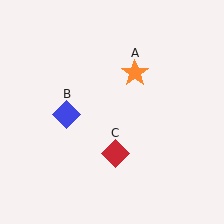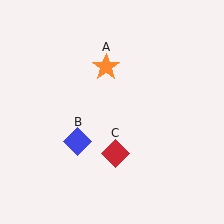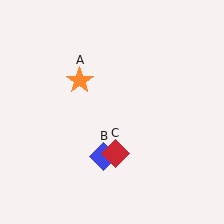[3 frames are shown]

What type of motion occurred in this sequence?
The orange star (object A), blue diamond (object B) rotated counterclockwise around the center of the scene.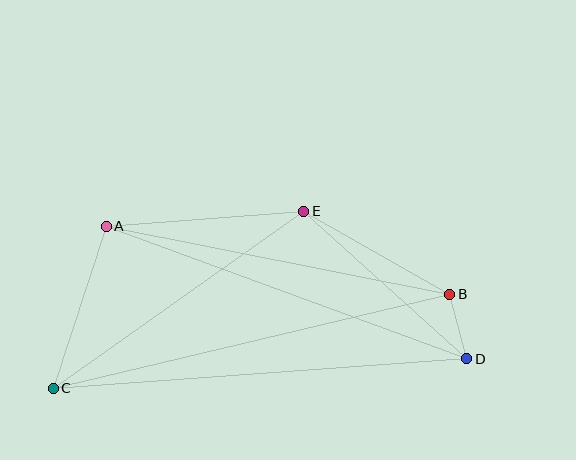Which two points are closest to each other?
Points B and D are closest to each other.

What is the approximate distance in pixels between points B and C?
The distance between B and C is approximately 408 pixels.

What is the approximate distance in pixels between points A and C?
The distance between A and C is approximately 171 pixels.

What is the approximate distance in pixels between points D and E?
The distance between D and E is approximately 220 pixels.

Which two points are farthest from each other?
Points C and D are farthest from each other.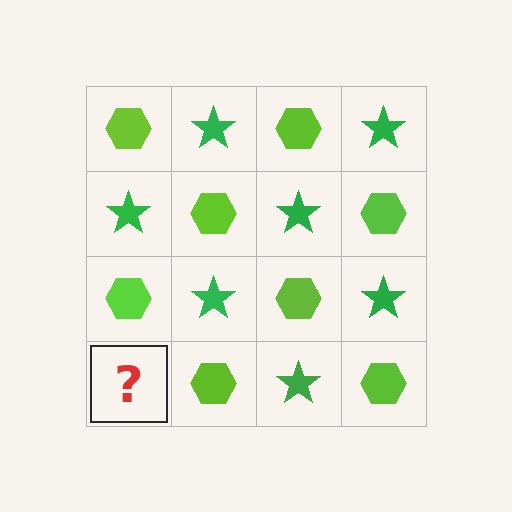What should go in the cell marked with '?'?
The missing cell should contain a green star.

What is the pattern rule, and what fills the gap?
The rule is that it alternates lime hexagon and green star in a checkerboard pattern. The gap should be filled with a green star.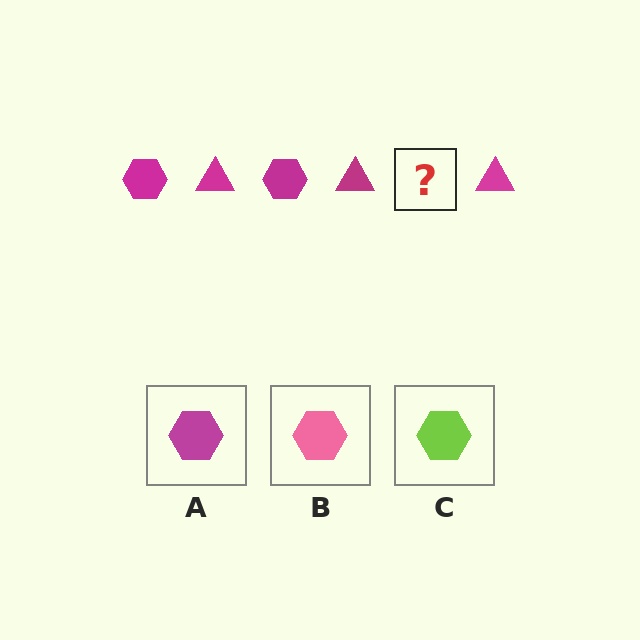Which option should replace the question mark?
Option A.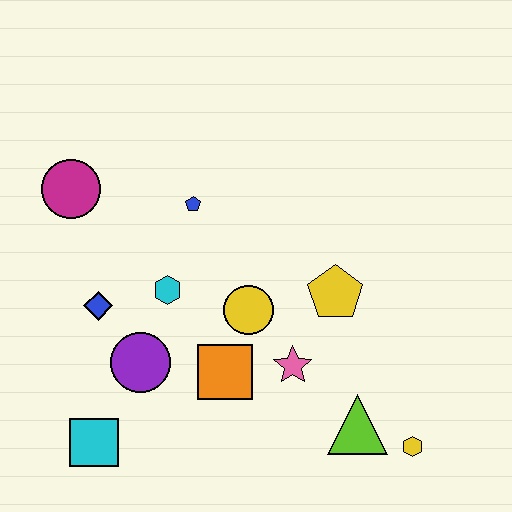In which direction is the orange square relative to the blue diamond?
The orange square is to the right of the blue diamond.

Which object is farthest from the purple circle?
The yellow hexagon is farthest from the purple circle.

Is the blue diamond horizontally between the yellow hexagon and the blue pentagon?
No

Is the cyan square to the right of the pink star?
No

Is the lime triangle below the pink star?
Yes